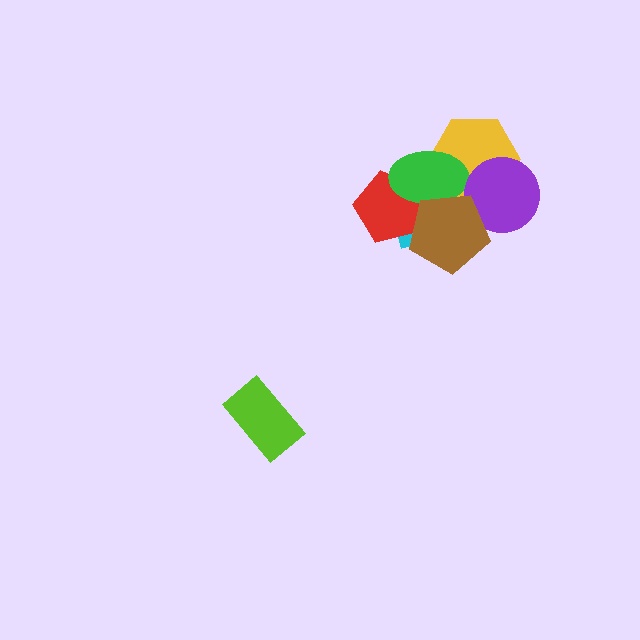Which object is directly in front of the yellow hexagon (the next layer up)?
The green ellipse is directly in front of the yellow hexagon.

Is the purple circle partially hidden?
Yes, it is partially covered by another shape.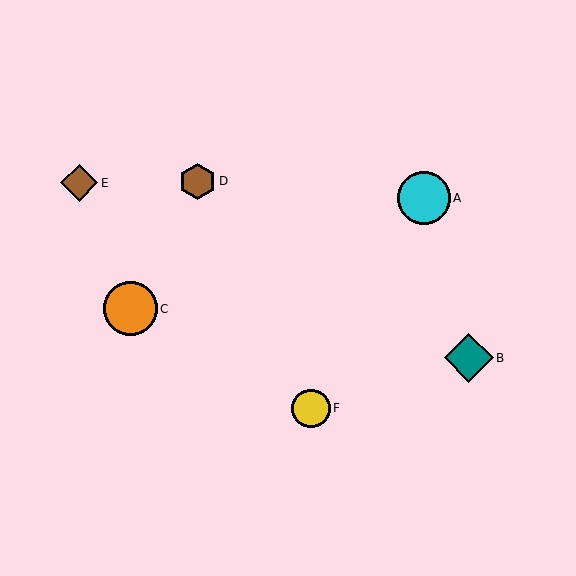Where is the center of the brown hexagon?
The center of the brown hexagon is at (198, 181).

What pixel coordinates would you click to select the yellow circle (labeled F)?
Click at (311, 408) to select the yellow circle F.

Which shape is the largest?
The orange circle (labeled C) is the largest.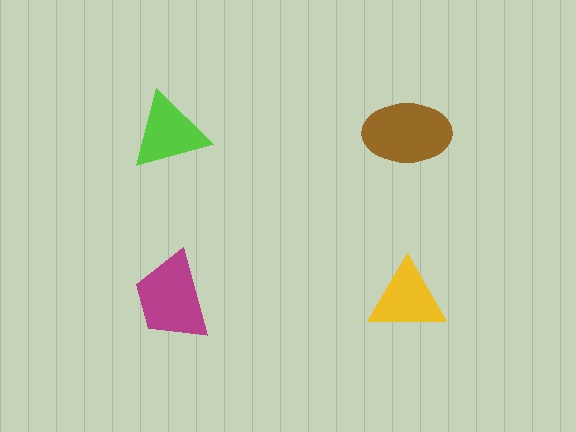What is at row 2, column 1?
A magenta trapezoid.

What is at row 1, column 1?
A lime triangle.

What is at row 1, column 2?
A brown ellipse.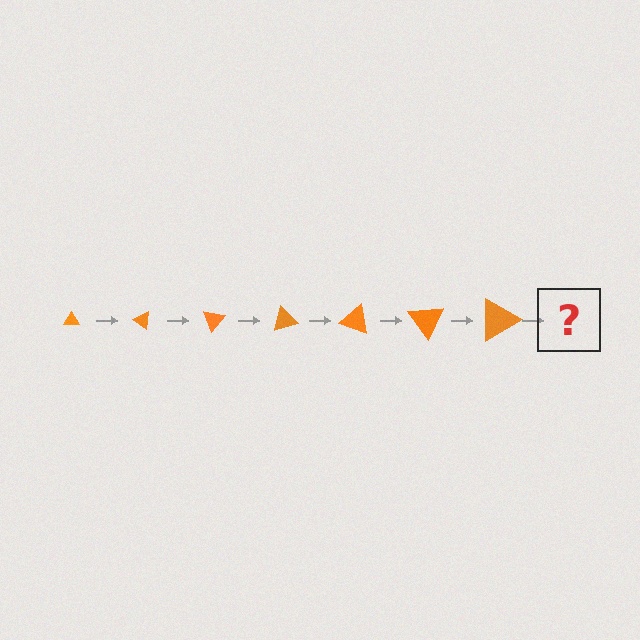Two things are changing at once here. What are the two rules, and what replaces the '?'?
The two rules are that the triangle grows larger each step and it rotates 35 degrees each step. The '?' should be a triangle, larger than the previous one and rotated 245 degrees from the start.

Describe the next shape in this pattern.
It should be a triangle, larger than the previous one and rotated 245 degrees from the start.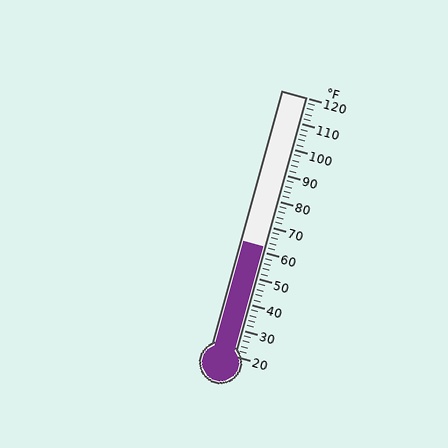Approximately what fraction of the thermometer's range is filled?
The thermometer is filled to approximately 40% of its range.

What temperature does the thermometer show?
The thermometer shows approximately 62°F.